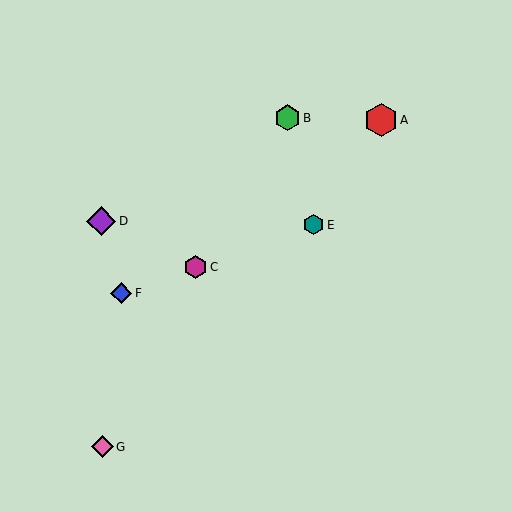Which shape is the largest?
The red hexagon (labeled A) is the largest.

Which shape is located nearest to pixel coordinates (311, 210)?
The teal hexagon (labeled E) at (314, 225) is nearest to that location.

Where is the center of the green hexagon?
The center of the green hexagon is at (287, 118).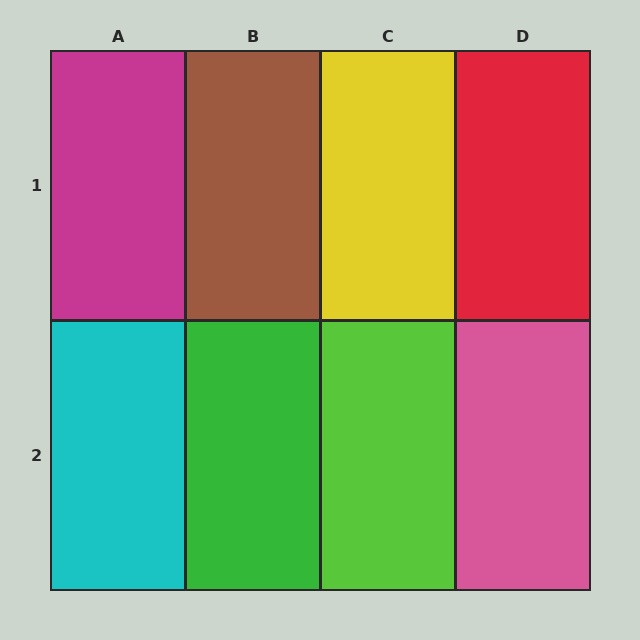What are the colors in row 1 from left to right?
Magenta, brown, yellow, red.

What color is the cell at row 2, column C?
Lime.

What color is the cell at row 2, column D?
Pink.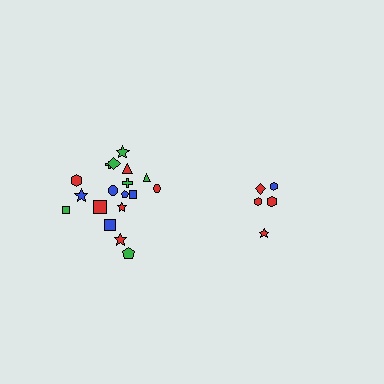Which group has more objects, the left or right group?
The left group.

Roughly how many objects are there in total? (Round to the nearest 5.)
Roughly 25 objects in total.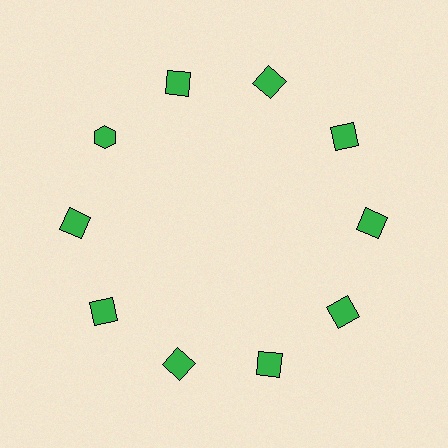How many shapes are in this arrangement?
There are 10 shapes arranged in a ring pattern.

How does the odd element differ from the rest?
It has a different shape: hexagon instead of square.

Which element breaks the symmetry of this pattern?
The green hexagon at roughly the 10 o'clock position breaks the symmetry. All other shapes are green squares.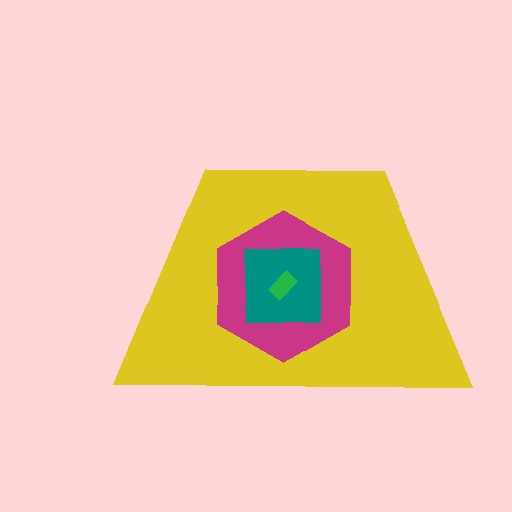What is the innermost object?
The green rectangle.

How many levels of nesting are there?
4.